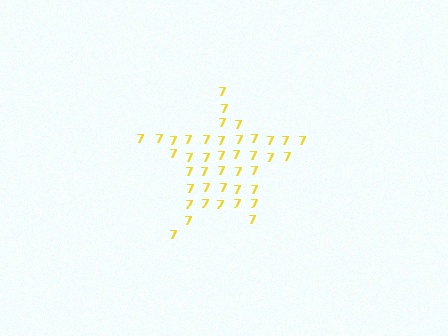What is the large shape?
The large shape is a star.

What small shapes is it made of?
It is made of small digit 7's.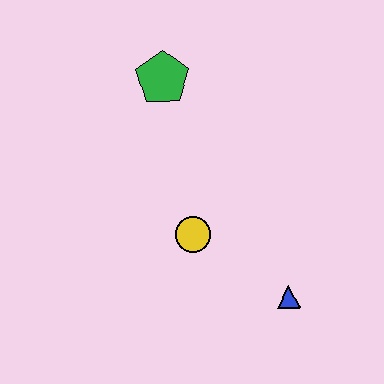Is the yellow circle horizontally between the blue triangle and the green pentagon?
Yes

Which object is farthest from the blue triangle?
The green pentagon is farthest from the blue triangle.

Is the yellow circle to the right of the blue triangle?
No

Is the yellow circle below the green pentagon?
Yes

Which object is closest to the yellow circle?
The blue triangle is closest to the yellow circle.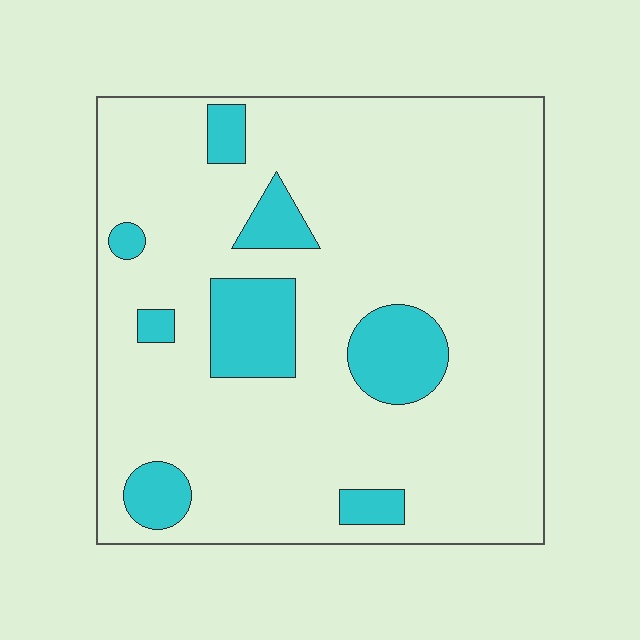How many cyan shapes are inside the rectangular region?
8.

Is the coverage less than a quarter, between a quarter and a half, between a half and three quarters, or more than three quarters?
Less than a quarter.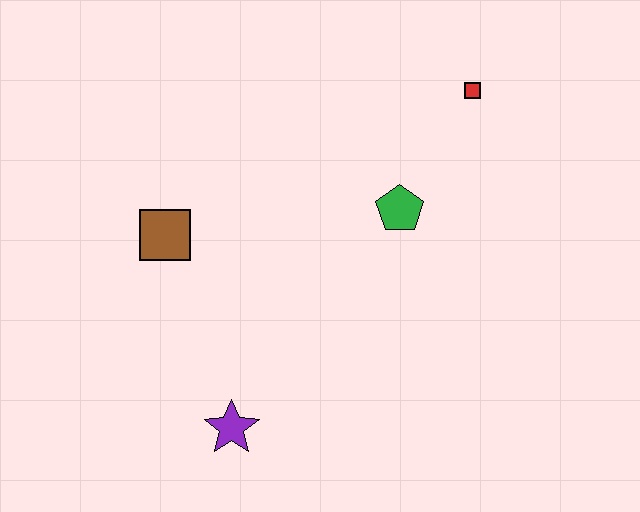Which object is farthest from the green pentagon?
The purple star is farthest from the green pentagon.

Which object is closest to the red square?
The green pentagon is closest to the red square.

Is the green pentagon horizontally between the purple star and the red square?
Yes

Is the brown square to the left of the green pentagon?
Yes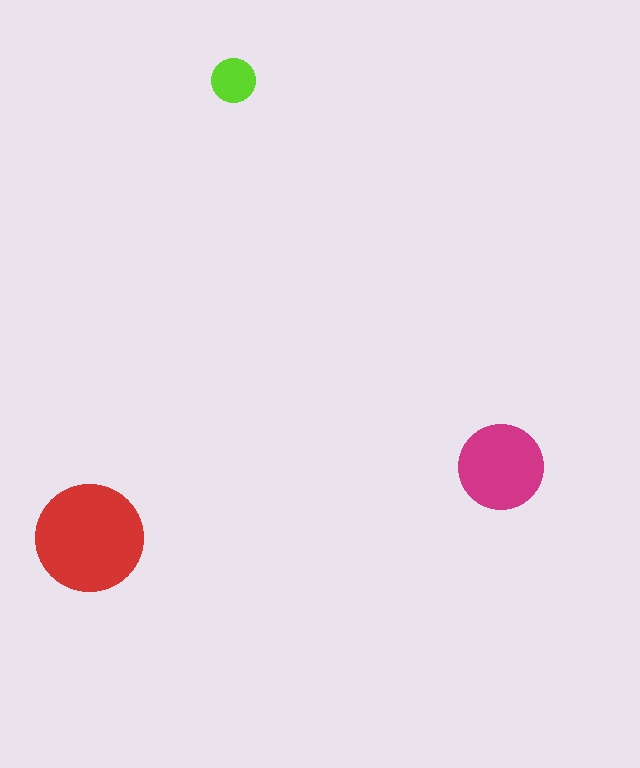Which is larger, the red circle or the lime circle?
The red one.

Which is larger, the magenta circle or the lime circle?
The magenta one.